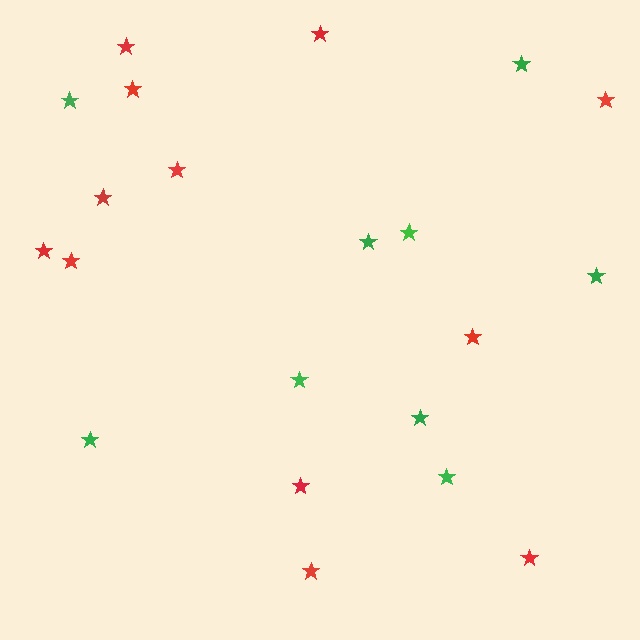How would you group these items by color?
There are 2 groups: one group of red stars (12) and one group of green stars (9).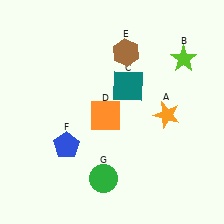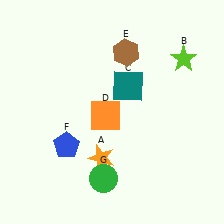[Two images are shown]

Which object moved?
The orange star (A) moved left.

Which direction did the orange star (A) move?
The orange star (A) moved left.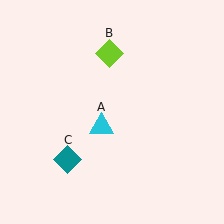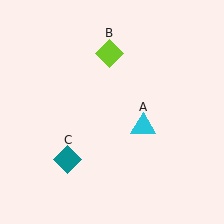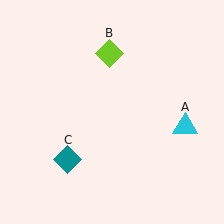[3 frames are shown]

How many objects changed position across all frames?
1 object changed position: cyan triangle (object A).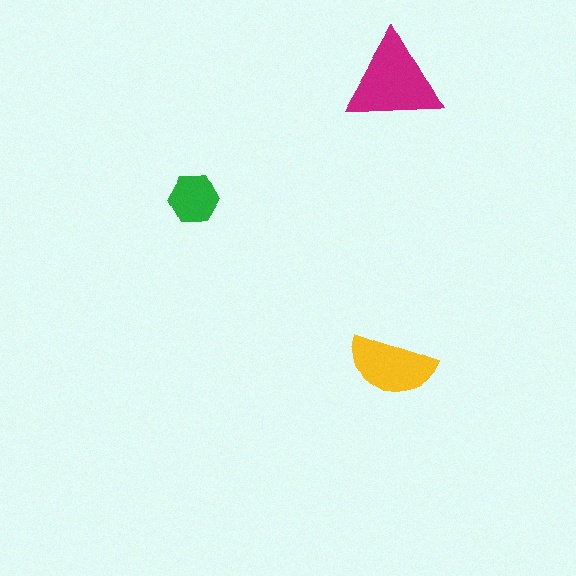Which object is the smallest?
The green hexagon.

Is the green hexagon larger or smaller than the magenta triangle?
Smaller.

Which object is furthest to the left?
The green hexagon is leftmost.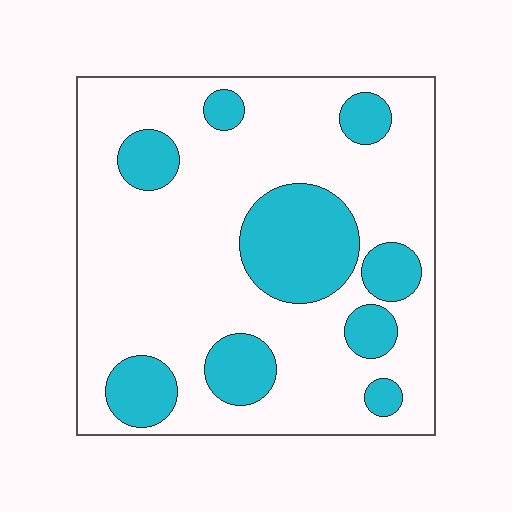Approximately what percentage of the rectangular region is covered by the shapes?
Approximately 25%.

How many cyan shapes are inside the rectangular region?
9.